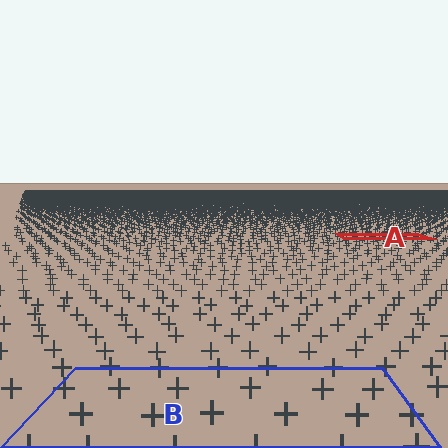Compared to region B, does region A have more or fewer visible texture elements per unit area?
Region A has more texture elements per unit area — they are packed more densely because it is farther away.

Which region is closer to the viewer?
Region B is closer. The texture elements there are larger and more spread out.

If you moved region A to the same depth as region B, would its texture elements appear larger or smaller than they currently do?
They would appear larger. At a closer depth, the same texture elements are projected at a bigger on-screen size.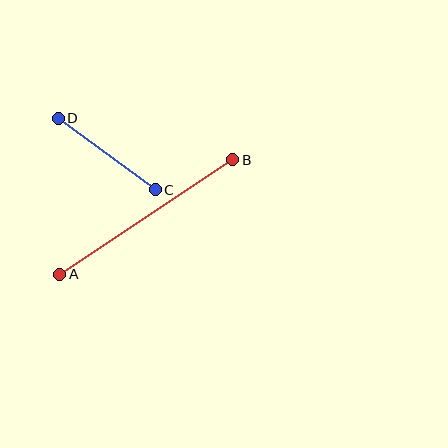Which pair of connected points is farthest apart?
Points A and B are farthest apart.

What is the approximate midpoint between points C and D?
The midpoint is at approximately (107, 154) pixels.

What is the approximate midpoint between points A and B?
The midpoint is at approximately (146, 217) pixels.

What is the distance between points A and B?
The distance is approximately 207 pixels.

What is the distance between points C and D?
The distance is approximately 120 pixels.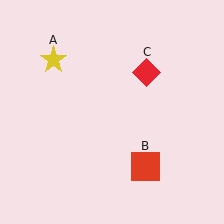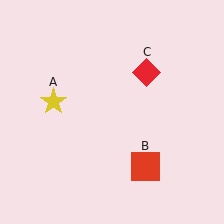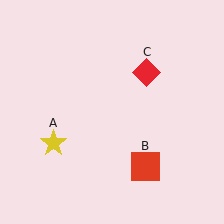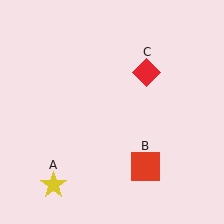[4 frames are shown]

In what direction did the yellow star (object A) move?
The yellow star (object A) moved down.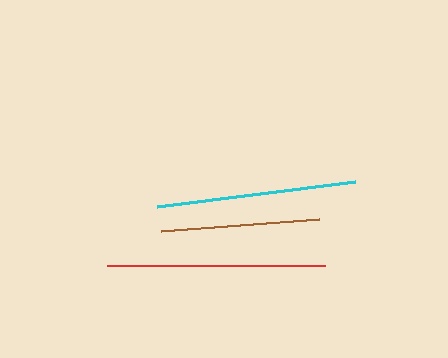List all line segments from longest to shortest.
From longest to shortest: red, cyan, brown.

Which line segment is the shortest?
The brown line is the shortest at approximately 159 pixels.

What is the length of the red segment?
The red segment is approximately 217 pixels long.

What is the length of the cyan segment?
The cyan segment is approximately 199 pixels long.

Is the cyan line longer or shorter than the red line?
The red line is longer than the cyan line.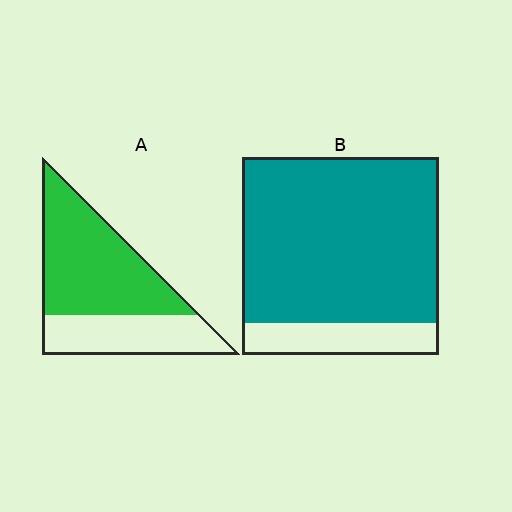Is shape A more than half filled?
Yes.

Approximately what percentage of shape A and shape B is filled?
A is approximately 65% and B is approximately 85%.